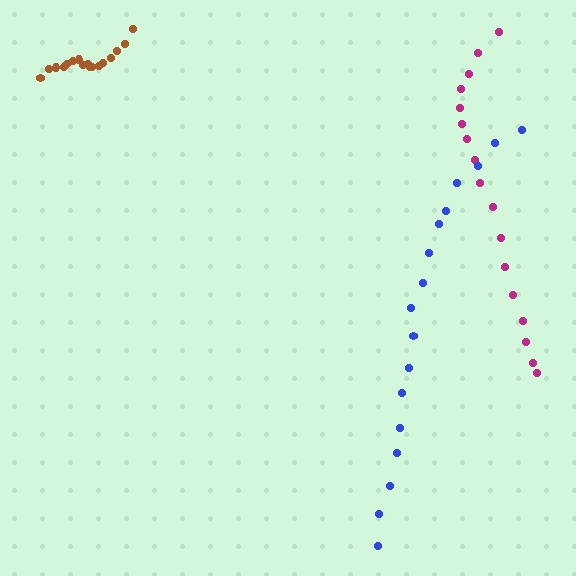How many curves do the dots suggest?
There are 3 distinct paths.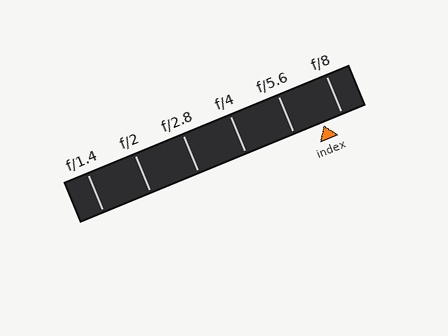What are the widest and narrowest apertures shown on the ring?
The widest aperture shown is f/1.4 and the narrowest is f/8.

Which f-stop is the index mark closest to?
The index mark is closest to f/8.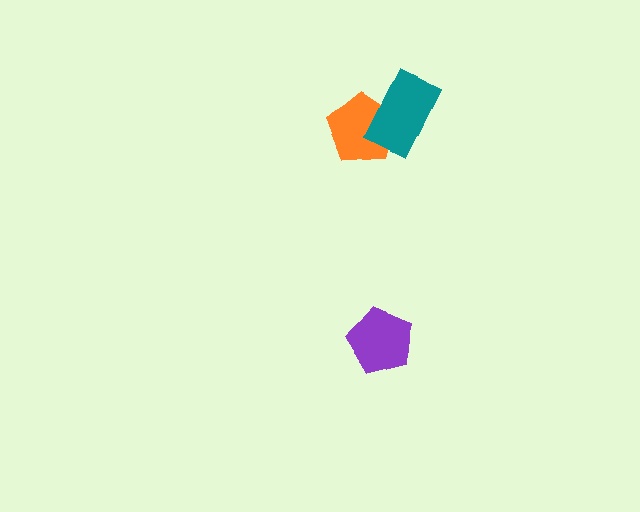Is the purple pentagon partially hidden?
No, no other shape covers it.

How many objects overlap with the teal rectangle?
1 object overlaps with the teal rectangle.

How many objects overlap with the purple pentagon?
0 objects overlap with the purple pentagon.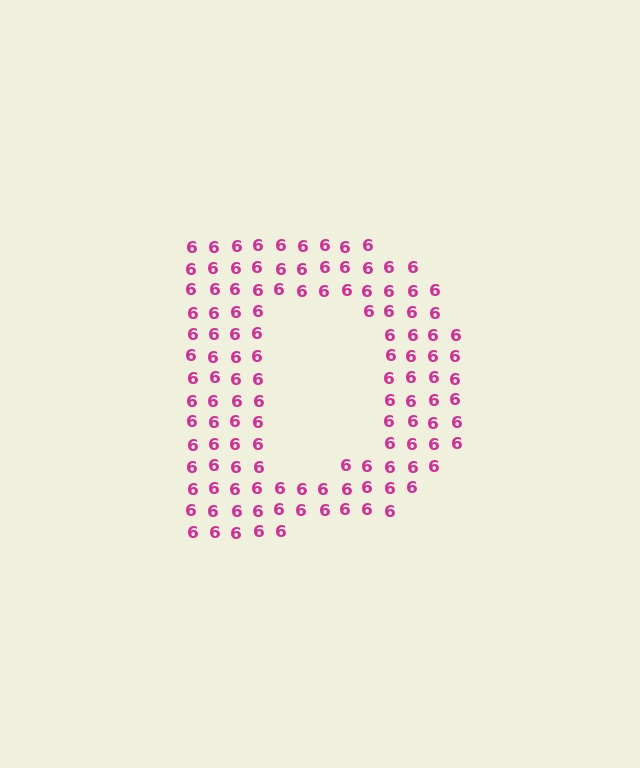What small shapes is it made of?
It is made of small digit 6's.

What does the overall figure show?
The overall figure shows the letter D.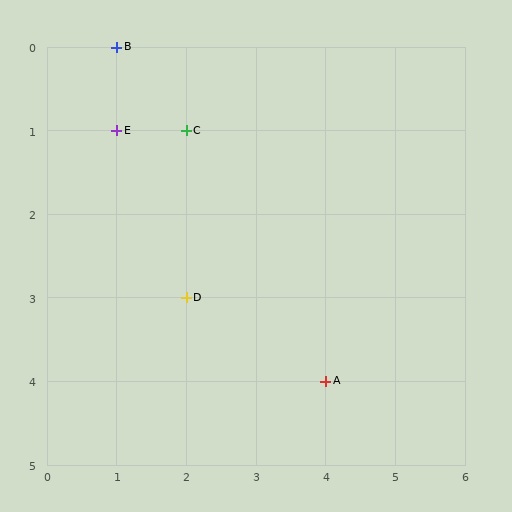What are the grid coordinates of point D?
Point D is at grid coordinates (2, 3).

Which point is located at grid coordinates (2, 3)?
Point D is at (2, 3).